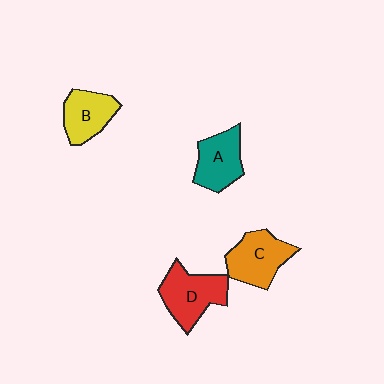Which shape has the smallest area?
Shape B (yellow).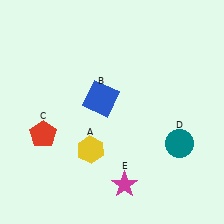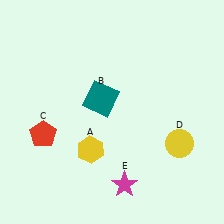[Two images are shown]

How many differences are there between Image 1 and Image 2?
There are 2 differences between the two images.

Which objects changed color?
B changed from blue to teal. D changed from teal to yellow.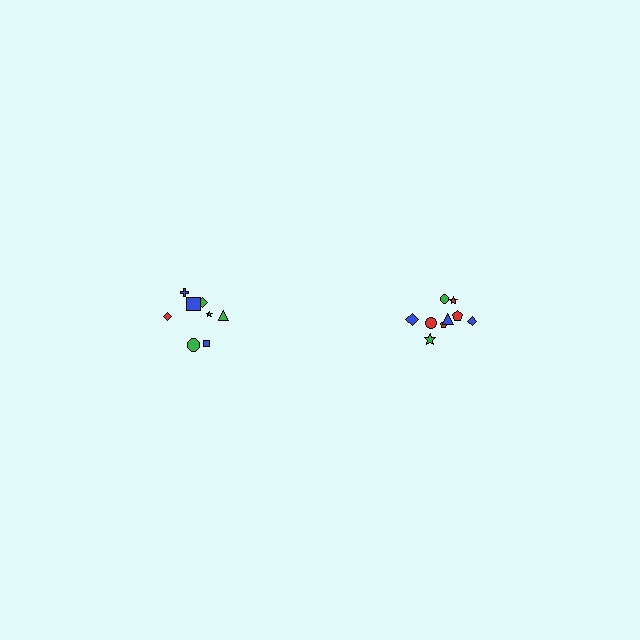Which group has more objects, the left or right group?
The right group.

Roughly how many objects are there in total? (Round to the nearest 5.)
Roughly 20 objects in total.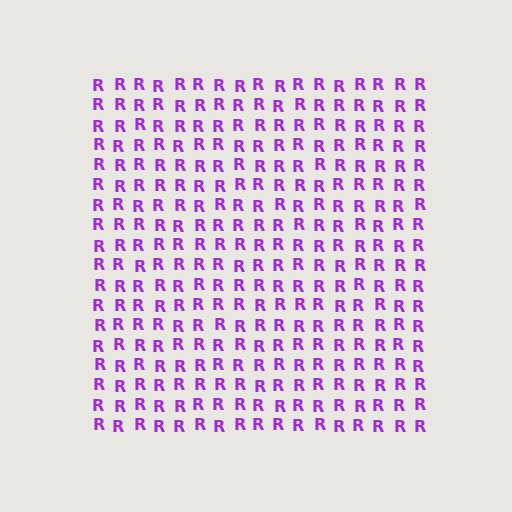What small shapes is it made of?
It is made of small letter R's.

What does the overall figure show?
The overall figure shows a square.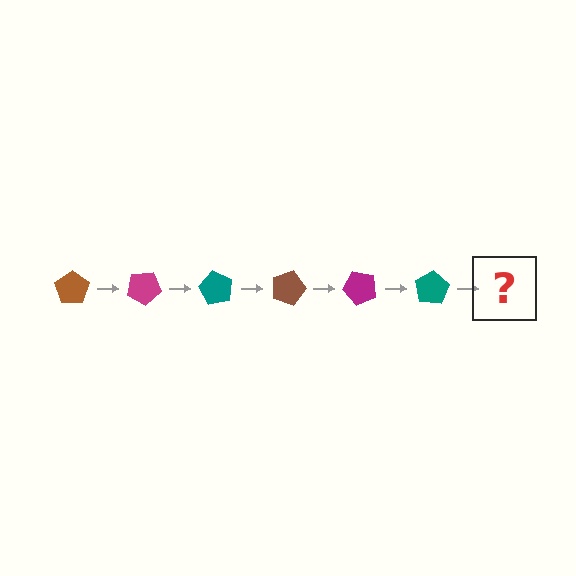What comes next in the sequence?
The next element should be a brown pentagon, rotated 180 degrees from the start.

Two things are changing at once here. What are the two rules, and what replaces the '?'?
The two rules are that it rotates 30 degrees each step and the color cycles through brown, magenta, and teal. The '?' should be a brown pentagon, rotated 180 degrees from the start.